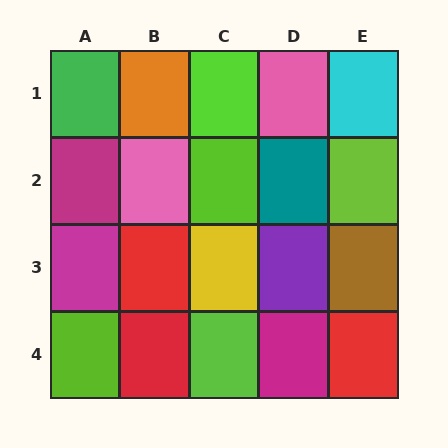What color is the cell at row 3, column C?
Yellow.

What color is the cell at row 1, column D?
Pink.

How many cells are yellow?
1 cell is yellow.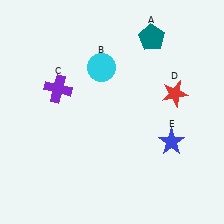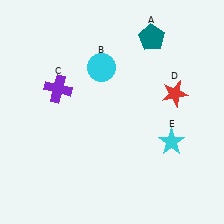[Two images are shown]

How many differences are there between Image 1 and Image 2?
There is 1 difference between the two images.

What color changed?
The star (E) changed from blue in Image 1 to cyan in Image 2.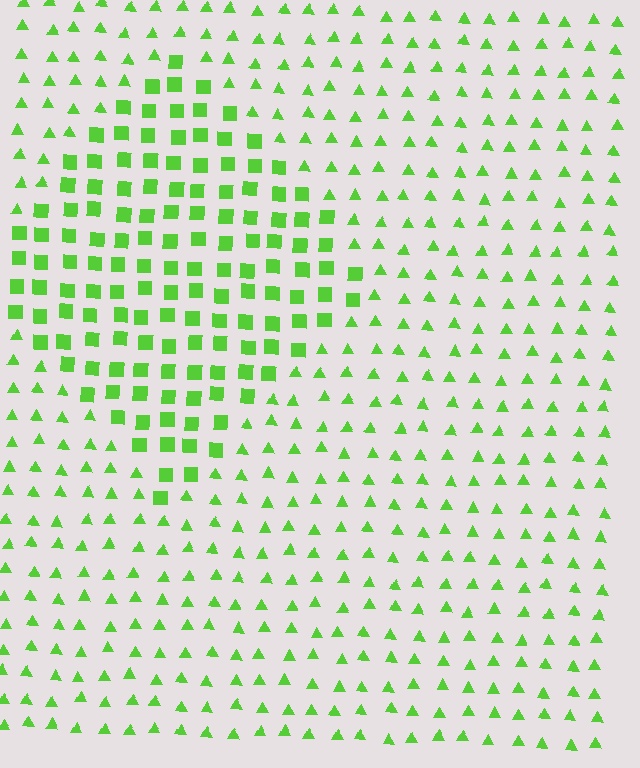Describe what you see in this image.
The image is filled with small lime elements arranged in a uniform grid. A diamond-shaped region contains squares, while the surrounding area contains triangles. The boundary is defined purely by the change in element shape.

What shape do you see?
I see a diamond.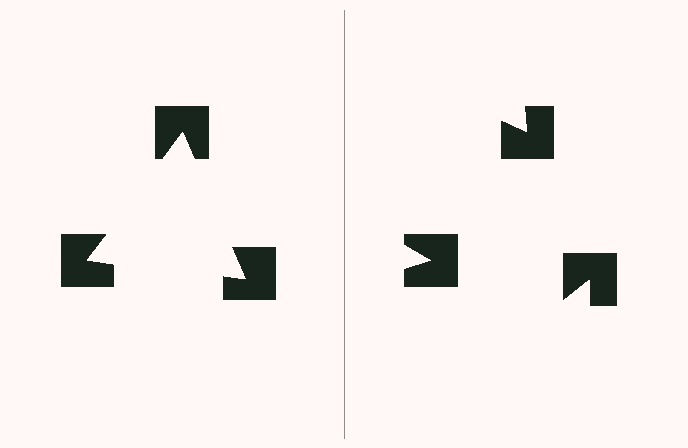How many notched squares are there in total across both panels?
6 — 3 on each side.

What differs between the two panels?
The notched squares are positioned identically on both sides; only the wedge orientations differ. On the left they align to a triangle; on the right they are misaligned.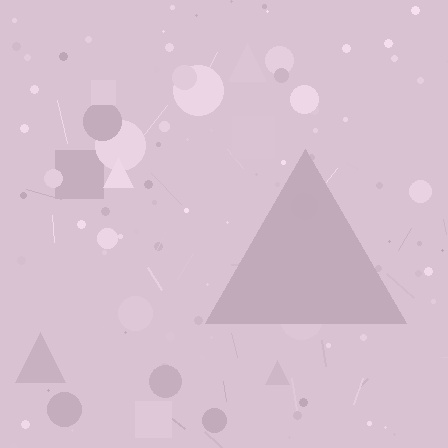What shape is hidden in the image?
A triangle is hidden in the image.